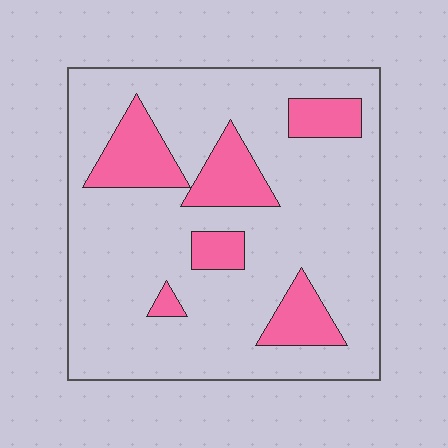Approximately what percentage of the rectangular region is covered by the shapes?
Approximately 20%.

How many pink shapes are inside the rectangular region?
6.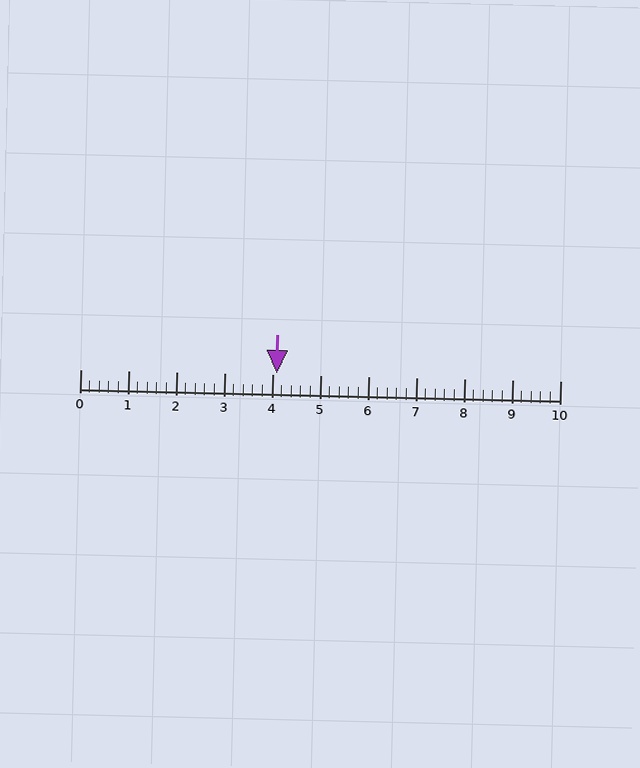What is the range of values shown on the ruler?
The ruler shows values from 0 to 10.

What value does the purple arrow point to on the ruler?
The purple arrow points to approximately 4.1.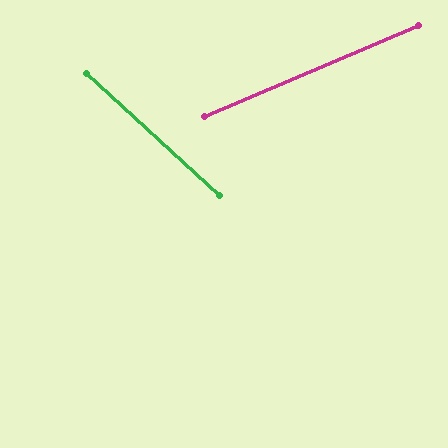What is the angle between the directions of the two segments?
Approximately 66 degrees.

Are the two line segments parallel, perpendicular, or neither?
Neither parallel nor perpendicular — they differ by about 66°.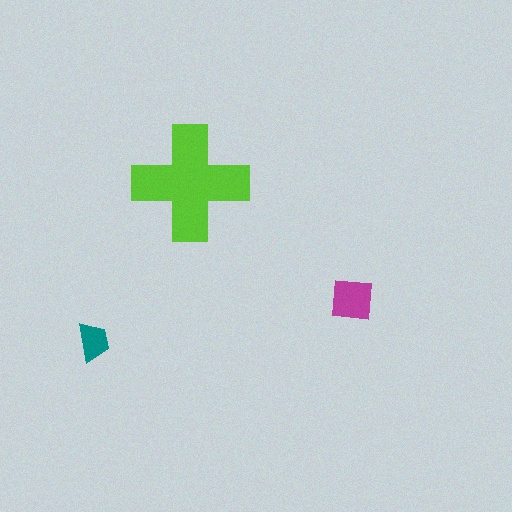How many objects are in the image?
There are 3 objects in the image.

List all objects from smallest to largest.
The teal trapezoid, the magenta square, the lime cross.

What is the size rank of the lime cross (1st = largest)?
1st.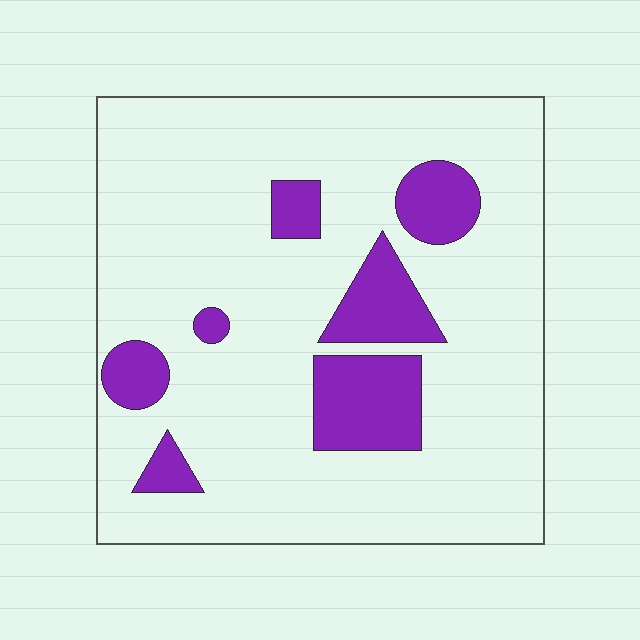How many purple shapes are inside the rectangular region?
7.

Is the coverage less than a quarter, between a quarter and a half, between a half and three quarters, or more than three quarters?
Less than a quarter.